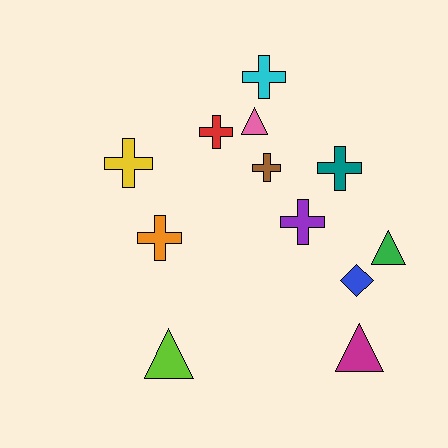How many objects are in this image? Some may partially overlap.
There are 12 objects.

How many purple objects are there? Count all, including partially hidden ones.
There is 1 purple object.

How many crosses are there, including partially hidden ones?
There are 7 crosses.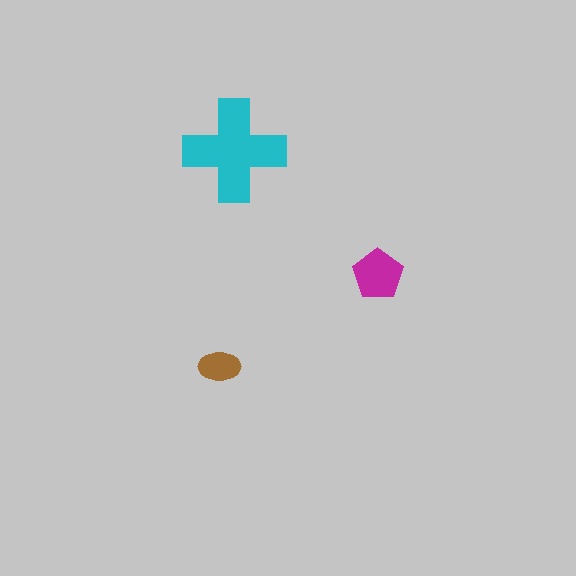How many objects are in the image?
There are 3 objects in the image.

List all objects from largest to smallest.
The cyan cross, the magenta pentagon, the brown ellipse.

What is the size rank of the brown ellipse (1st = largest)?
3rd.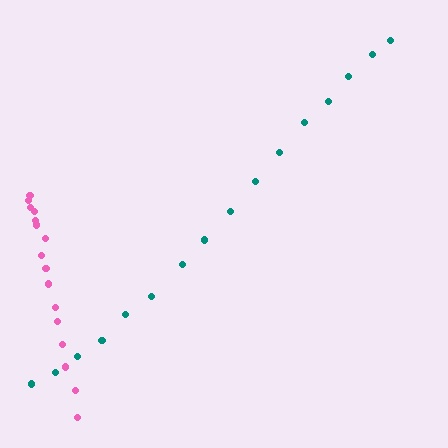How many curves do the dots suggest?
There are 2 distinct paths.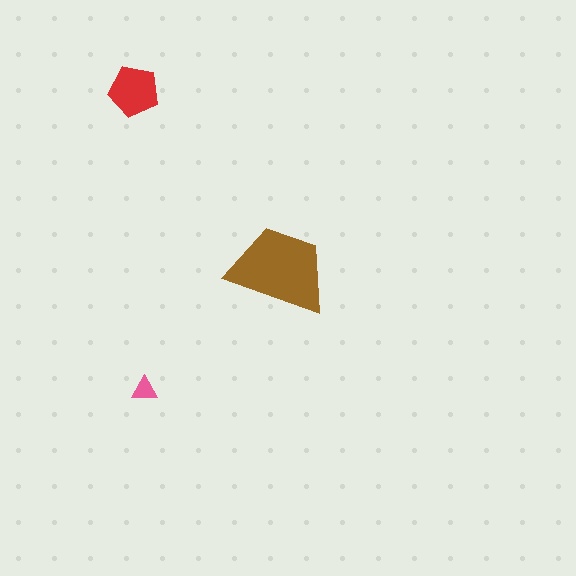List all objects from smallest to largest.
The pink triangle, the red pentagon, the brown trapezoid.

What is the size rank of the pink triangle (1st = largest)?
3rd.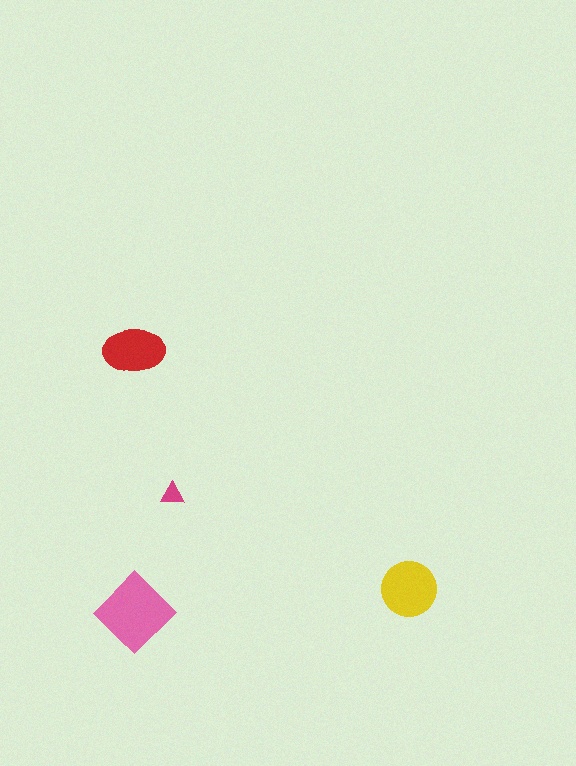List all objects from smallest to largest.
The magenta triangle, the red ellipse, the yellow circle, the pink diamond.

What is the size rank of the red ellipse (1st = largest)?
3rd.